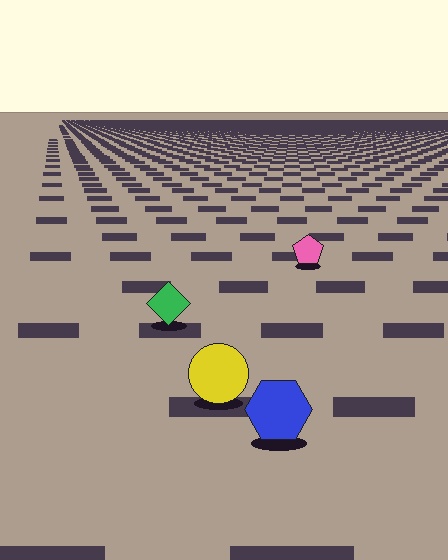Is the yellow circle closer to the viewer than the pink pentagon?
Yes. The yellow circle is closer — you can tell from the texture gradient: the ground texture is coarser near it.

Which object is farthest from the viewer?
The pink pentagon is farthest from the viewer. It appears smaller and the ground texture around it is denser.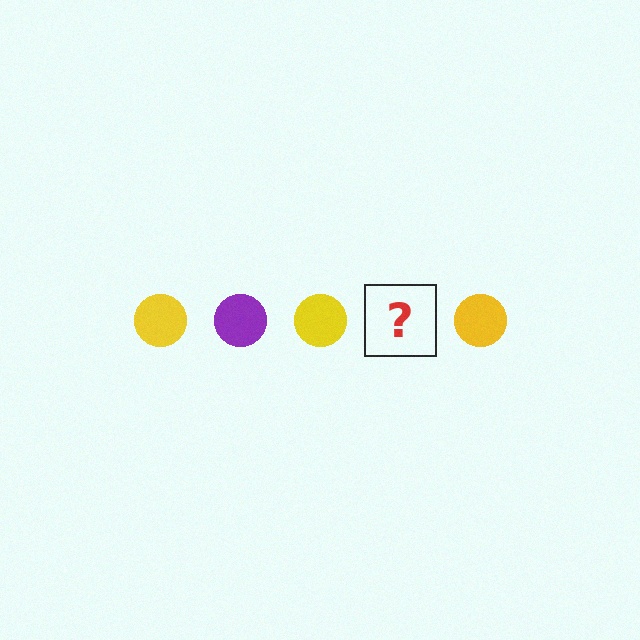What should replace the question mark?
The question mark should be replaced with a purple circle.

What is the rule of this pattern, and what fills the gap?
The rule is that the pattern cycles through yellow, purple circles. The gap should be filled with a purple circle.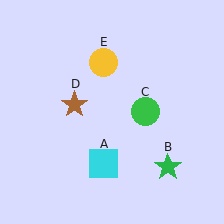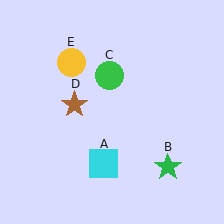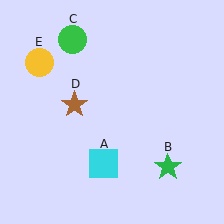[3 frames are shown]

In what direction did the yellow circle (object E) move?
The yellow circle (object E) moved left.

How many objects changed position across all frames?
2 objects changed position: green circle (object C), yellow circle (object E).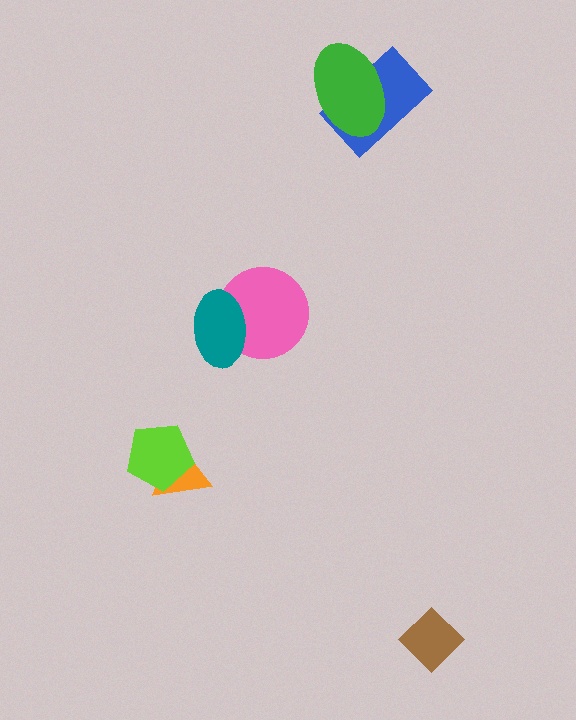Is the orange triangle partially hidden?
Yes, it is partially covered by another shape.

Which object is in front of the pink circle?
The teal ellipse is in front of the pink circle.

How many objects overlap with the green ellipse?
1 object overlaps with the green ellipse.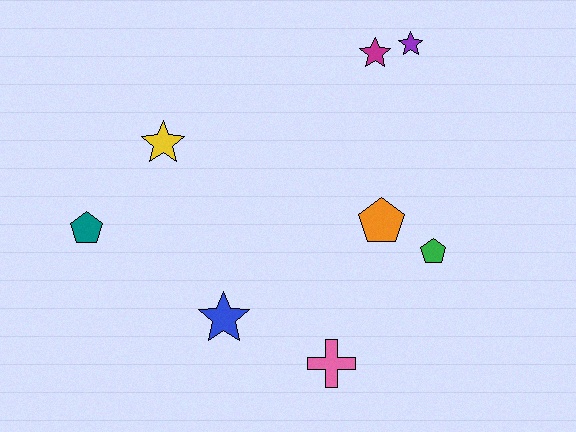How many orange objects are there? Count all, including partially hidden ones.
There is 1 orange object.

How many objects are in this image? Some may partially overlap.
There are 8 objects.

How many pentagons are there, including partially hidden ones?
There are 3 pentagons.